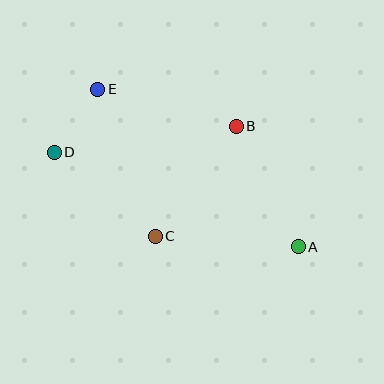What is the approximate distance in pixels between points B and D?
The distance between B and D is approximately 184 pixels.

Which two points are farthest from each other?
Points A and D are farthest from each other.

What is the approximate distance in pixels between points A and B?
The distance between A and B is approximately 135 pixels.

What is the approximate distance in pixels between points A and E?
The distance between A and E is approximately 255 pixels.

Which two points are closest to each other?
Points D and E are closest to each other.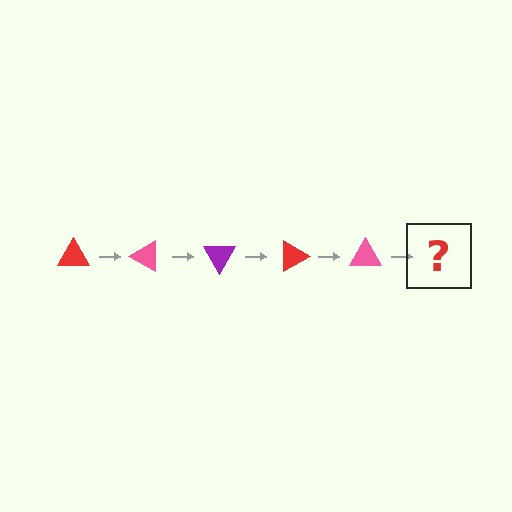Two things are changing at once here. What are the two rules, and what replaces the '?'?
The two rules are that it rotates 30 degrees each step and the color cycles through red, pink, and purple. The '?' should be a purple triangle, rotated 150 degrees from the start.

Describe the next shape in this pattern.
It should be a purple triangle, rotated 150 degrees from the start.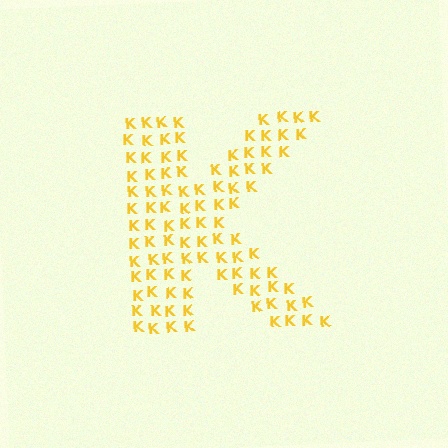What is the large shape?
The large shape is the letter K.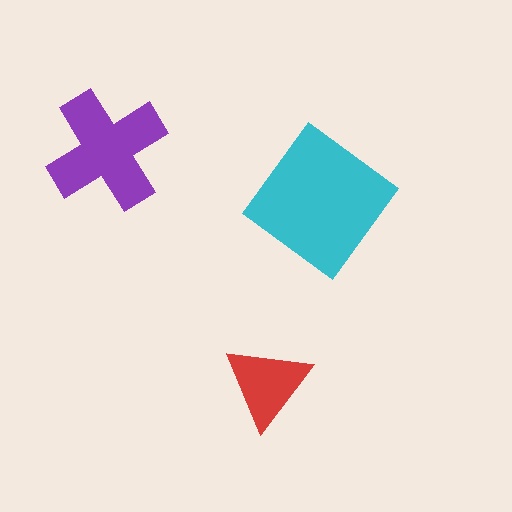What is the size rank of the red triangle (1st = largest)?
3rd.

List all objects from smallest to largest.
The red triangle, the purple cross, the cyan diamond.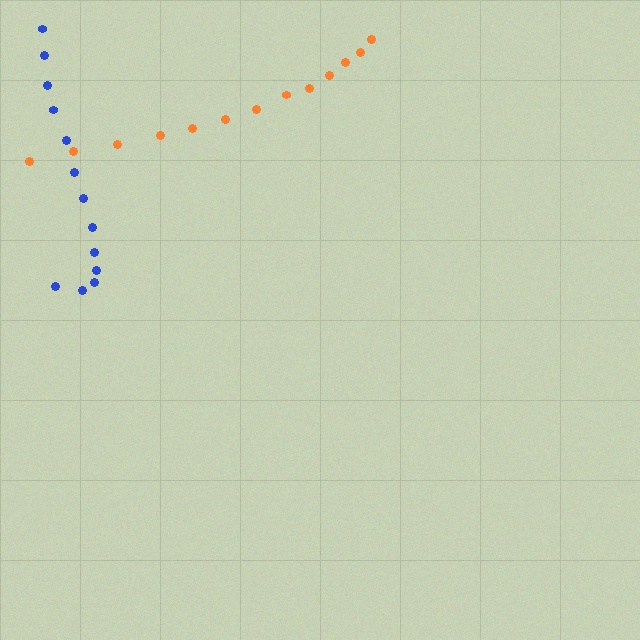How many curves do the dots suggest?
There are 2 distinct paths.